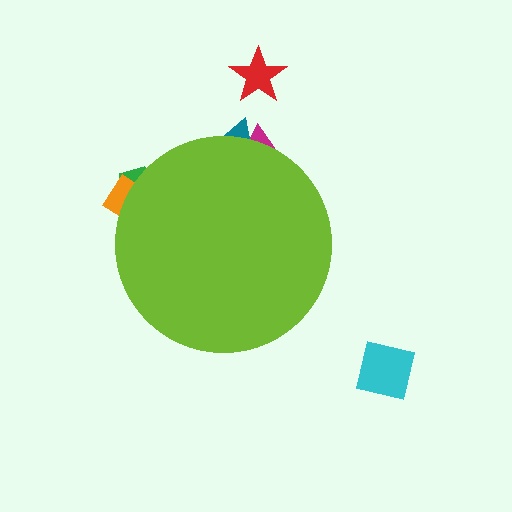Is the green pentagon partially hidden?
Yes, the green pentagon is partially hidden behind the lime circle.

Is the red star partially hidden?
No, the red star is fully visible.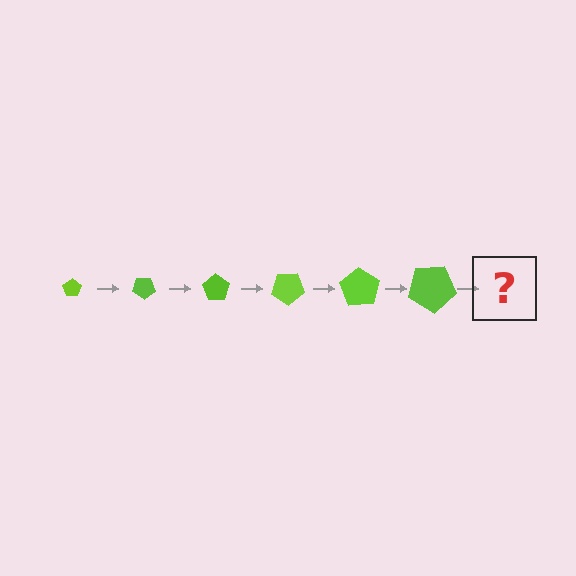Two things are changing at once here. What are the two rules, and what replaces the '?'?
The two rules are that the pentagon grows larger each step and it rotates 35 degrees each step. The '?' should be a pentagon, larger than the previous one and rotated 210 degrees from the start.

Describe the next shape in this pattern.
It should be a pentagon, larger than the previous one and rotated 210 degrees from the start.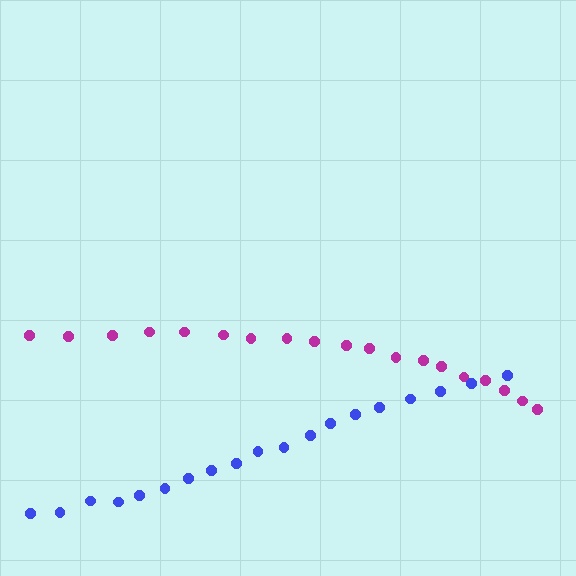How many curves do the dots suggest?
There are 2 distinct paths.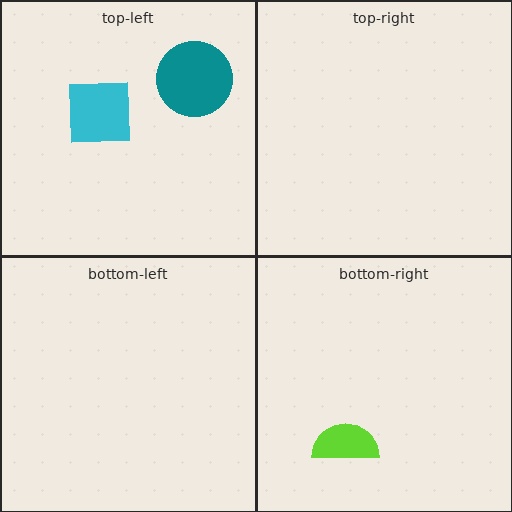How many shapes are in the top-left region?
2.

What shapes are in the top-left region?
The teal circle, the cyan square.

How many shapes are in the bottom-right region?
1.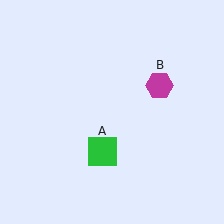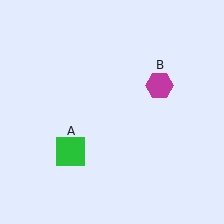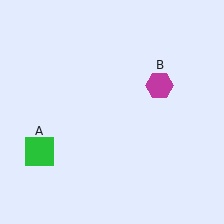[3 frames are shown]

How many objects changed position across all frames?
1 object changed position: green square (object A).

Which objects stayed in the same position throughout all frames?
Magenta hexagon (object B) remained stationary.